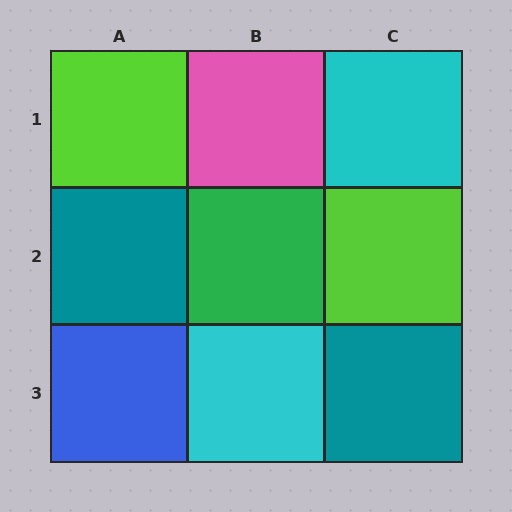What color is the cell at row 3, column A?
Blue.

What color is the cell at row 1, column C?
Cyan.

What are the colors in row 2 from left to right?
Teal, green, lime.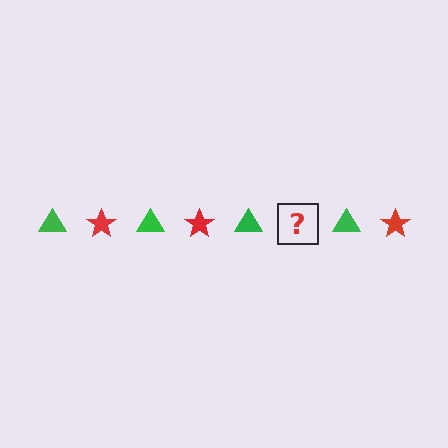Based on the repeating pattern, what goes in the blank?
The blank should be a red star.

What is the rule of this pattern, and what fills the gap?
The rule is that the pattern alternates between green triangle and red star. The gap should be filled with a red star.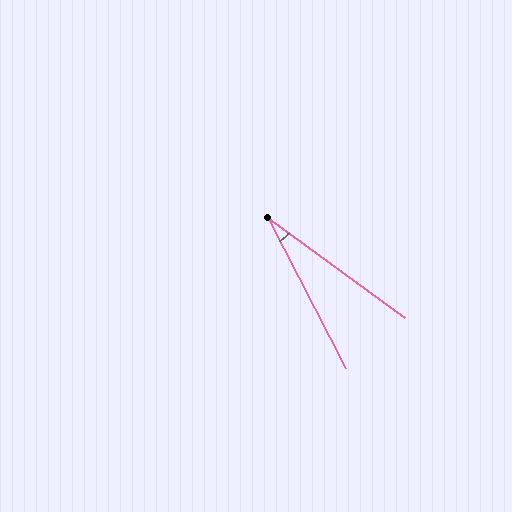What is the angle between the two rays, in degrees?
Approximately 27 degrees.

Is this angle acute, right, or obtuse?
It is acute.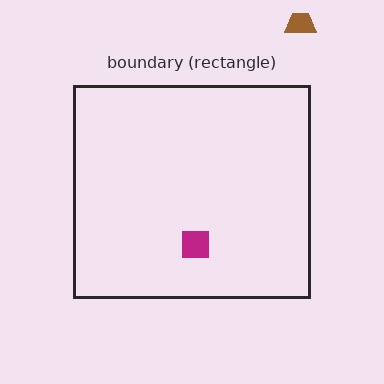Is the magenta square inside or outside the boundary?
Inside.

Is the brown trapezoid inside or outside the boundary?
Outside.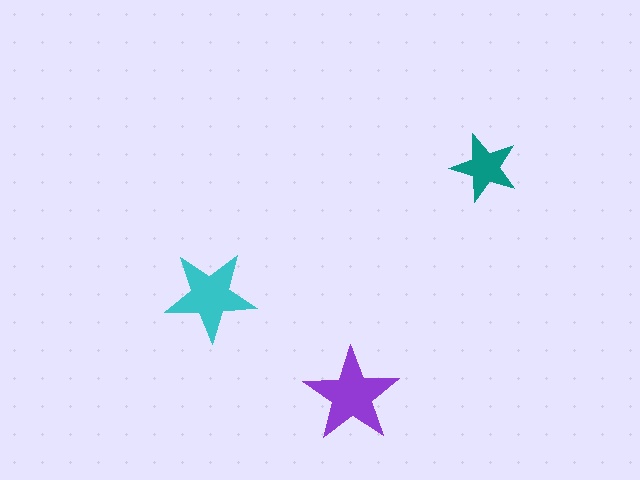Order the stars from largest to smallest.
the purple one, the cyan one, the teal one.